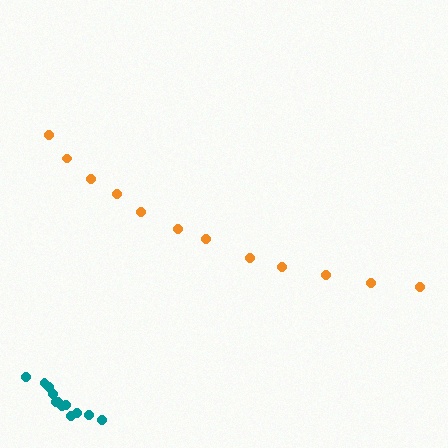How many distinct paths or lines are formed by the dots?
There are 2 distinct paths.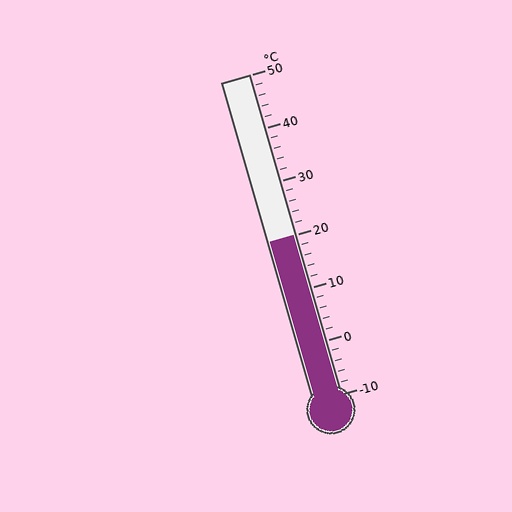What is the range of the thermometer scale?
The thermometer scale ranges from -10°C to 50°C.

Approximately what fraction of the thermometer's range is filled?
The thermometer is filled to approximately 50% of its range.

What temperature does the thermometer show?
The thermometer shows approximately 20°C.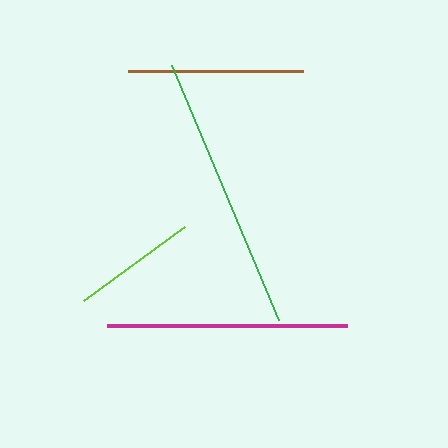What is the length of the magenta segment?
The magenta segment is approximately 240 pixels long.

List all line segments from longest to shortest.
From longest to shortest: green, magenta, brown, lime.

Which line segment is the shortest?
The lime line is the shortest at approximately 125 pixels.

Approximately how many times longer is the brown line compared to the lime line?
The brown line is approximately 1.4 times the length of the lime line.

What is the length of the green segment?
The green segment is approximately 277 pixels long.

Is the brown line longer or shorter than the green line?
The green line is longer than the brown line.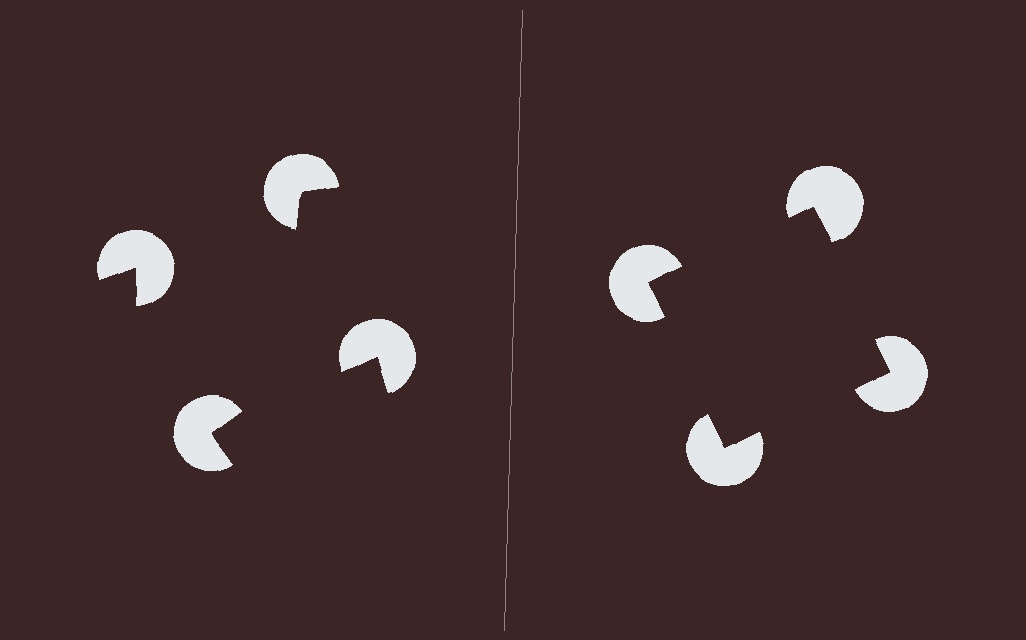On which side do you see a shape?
An illusory square appears on the right side. On the left side the wedge cuts are rotated, so no coherent shape forms.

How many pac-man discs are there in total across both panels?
8 — 4 on each side.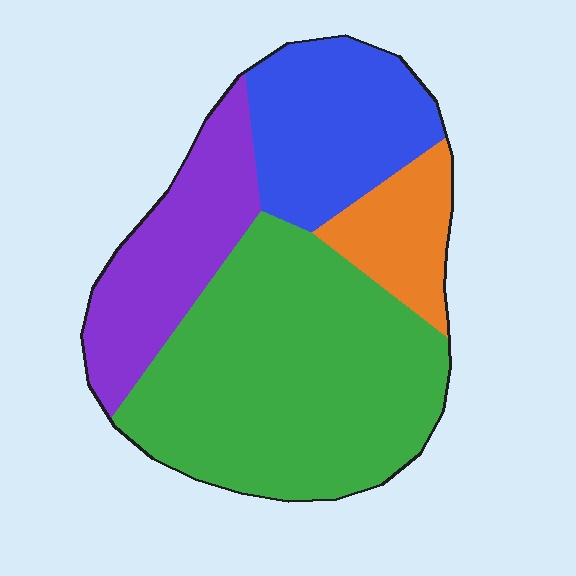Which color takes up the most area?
Green, at roughly 50%.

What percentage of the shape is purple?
Purple covers roughly 20% of the shape.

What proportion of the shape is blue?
Blue covers 21% of the shape.